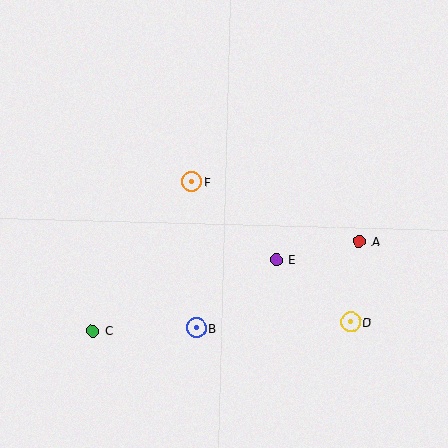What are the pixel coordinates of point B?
Point B is at (196, 328).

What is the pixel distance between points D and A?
The distance between D and A is 81 pixels.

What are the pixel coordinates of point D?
Point D is at (351, 322).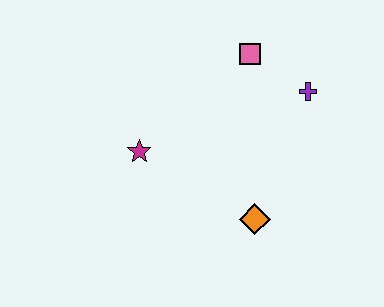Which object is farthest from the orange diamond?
The pink square is farthest from the orange diamond.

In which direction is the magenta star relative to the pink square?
The magenta star is to the left of the pink square.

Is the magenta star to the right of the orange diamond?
No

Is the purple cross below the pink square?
Yes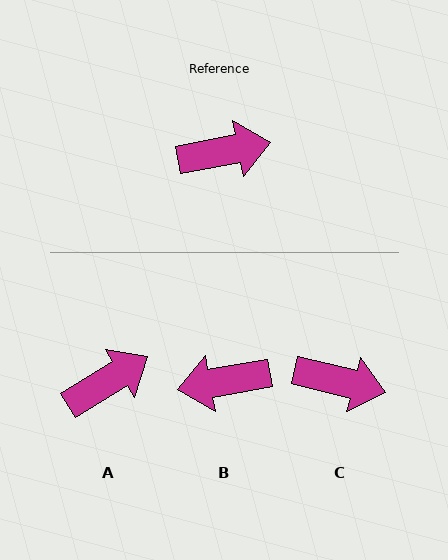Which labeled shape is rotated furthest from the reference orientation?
B, about 179 degrees away.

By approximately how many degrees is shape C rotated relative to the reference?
Approximately 25 degrees clockwise.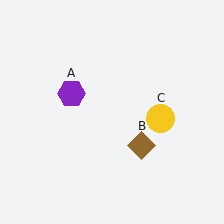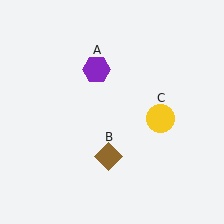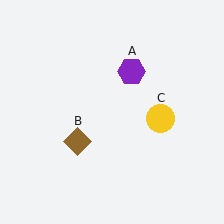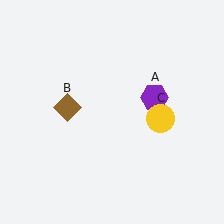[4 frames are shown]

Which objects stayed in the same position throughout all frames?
Yellow circle (object C) remained stationary.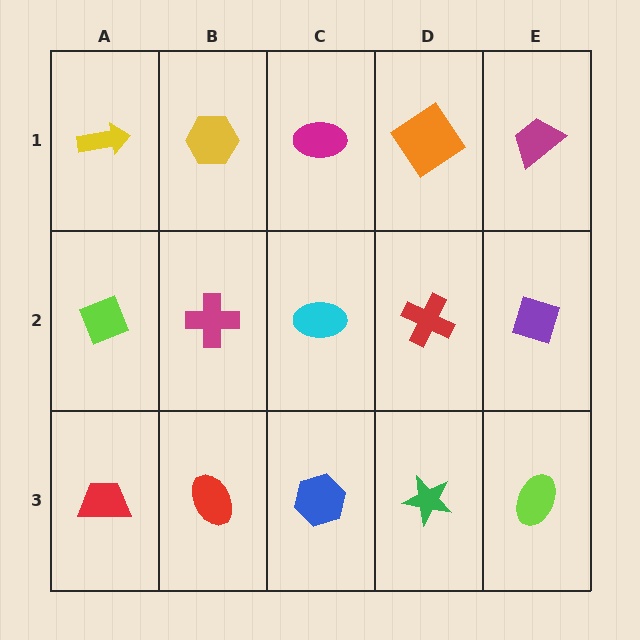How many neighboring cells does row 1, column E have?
2.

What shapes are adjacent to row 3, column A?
A lime diamond (row 2, column A), a red ellipse (row 3, column B).